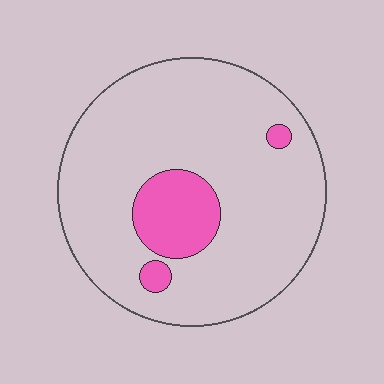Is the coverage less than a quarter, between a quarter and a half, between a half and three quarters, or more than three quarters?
Less than a quarter.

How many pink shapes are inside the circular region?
3.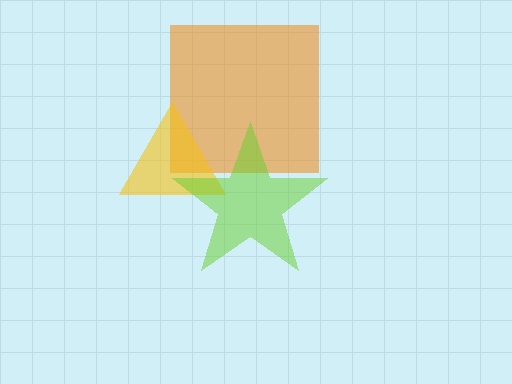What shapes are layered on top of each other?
The layered shapes are: an orange square, a yellow triangle, a lime star.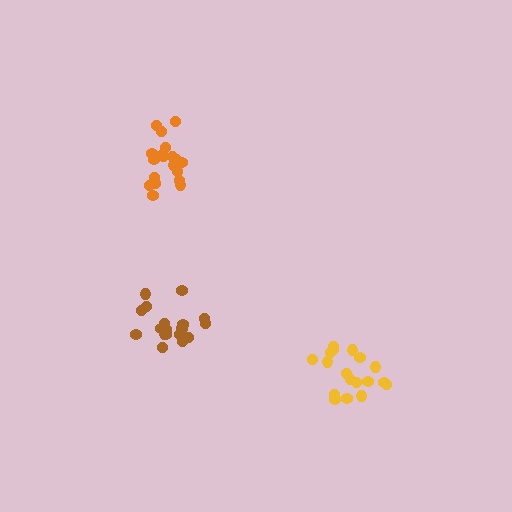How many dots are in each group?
Group 1: 19 dots, Group 2: 18 dots, Group 3: 18 dots (55 total).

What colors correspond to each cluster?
The clusters are colored: orange, brown, yellow.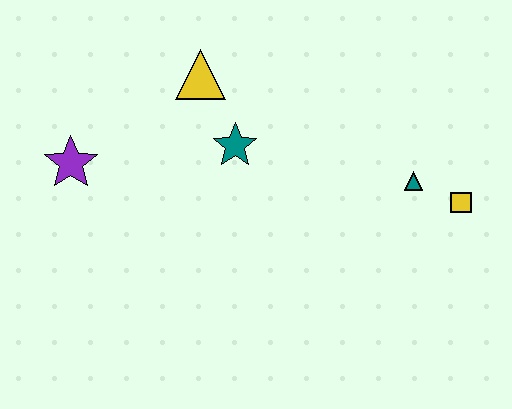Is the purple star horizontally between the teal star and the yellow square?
No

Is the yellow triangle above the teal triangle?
Yes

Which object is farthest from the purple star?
The yellow square is farthest from the purple star.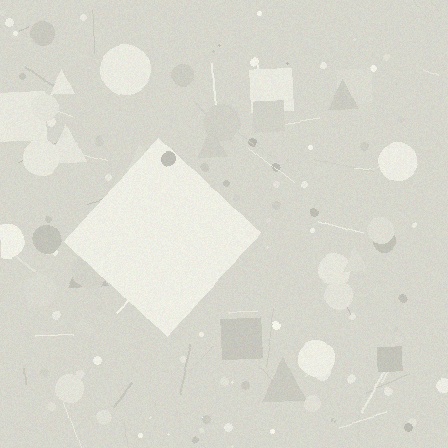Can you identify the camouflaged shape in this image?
The camouflaged shape is a diamond.